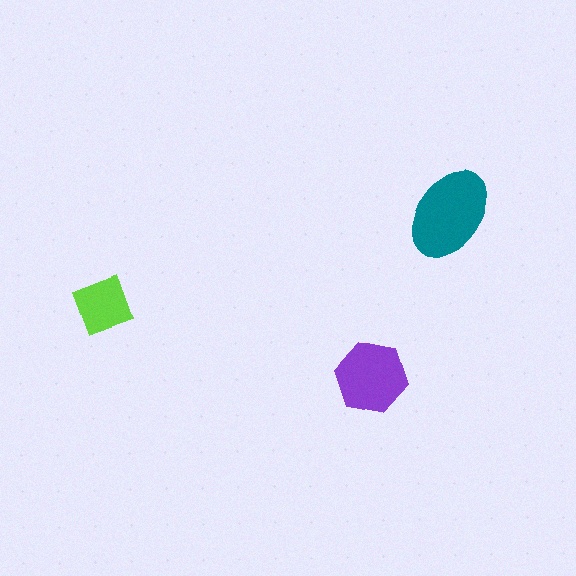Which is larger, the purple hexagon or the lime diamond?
The purple hexagon.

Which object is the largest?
The teal ellipse.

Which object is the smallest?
The lime diamond.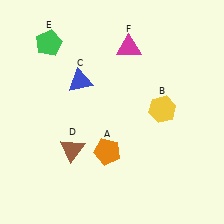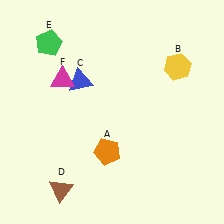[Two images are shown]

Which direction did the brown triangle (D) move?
The brown triangle (D) moved down.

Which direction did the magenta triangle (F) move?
The magenta triangle (F) moved left.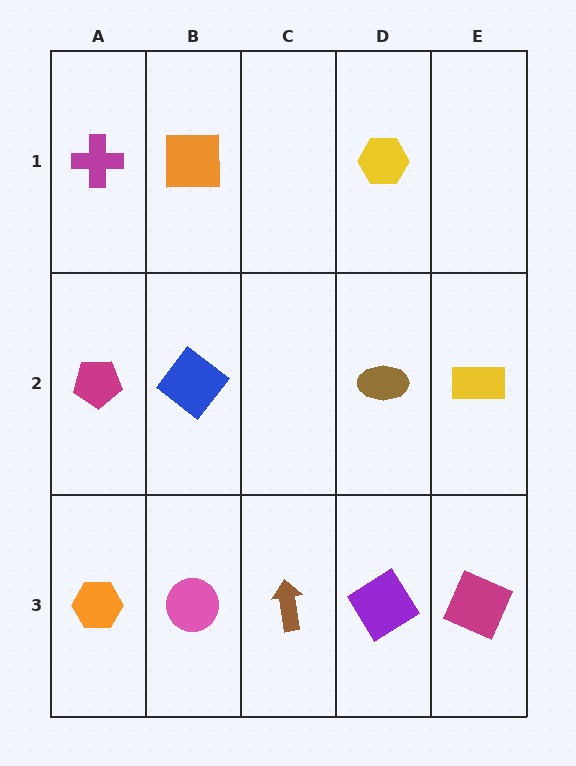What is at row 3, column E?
A magenta square.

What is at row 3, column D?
A purple diamond.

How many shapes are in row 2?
4 shapes.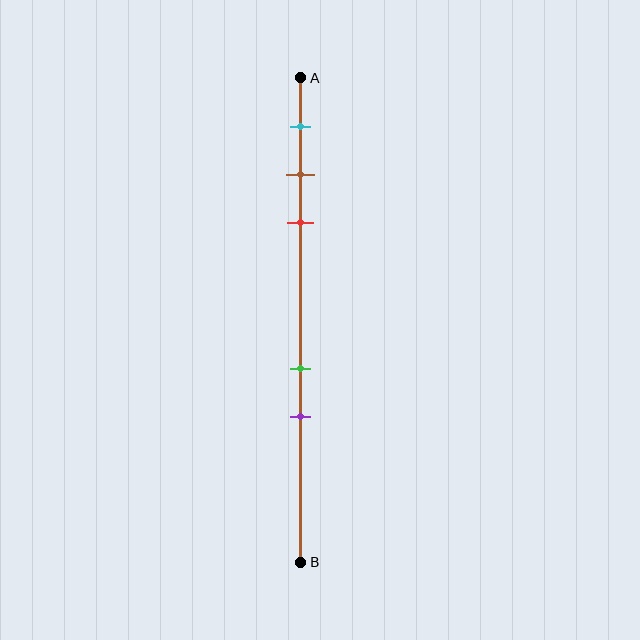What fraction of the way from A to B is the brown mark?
The brown mark is approximately 20% (0.2) of the way from A to B.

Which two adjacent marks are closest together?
The brown and red marks are the closest adjacent pair.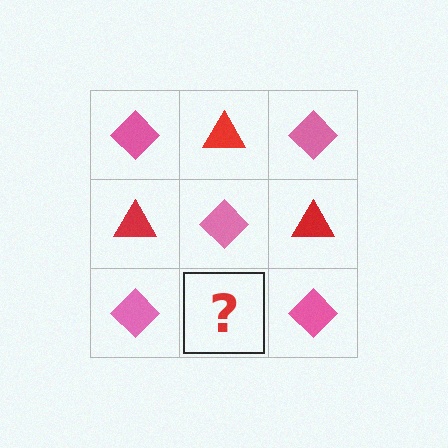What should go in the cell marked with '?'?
The missing cell should contain a red triangle.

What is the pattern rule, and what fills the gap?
The rule is that it alternates pink diamond and red triangle in a checkerboard pattern. The gap should be filled with a red triangle.